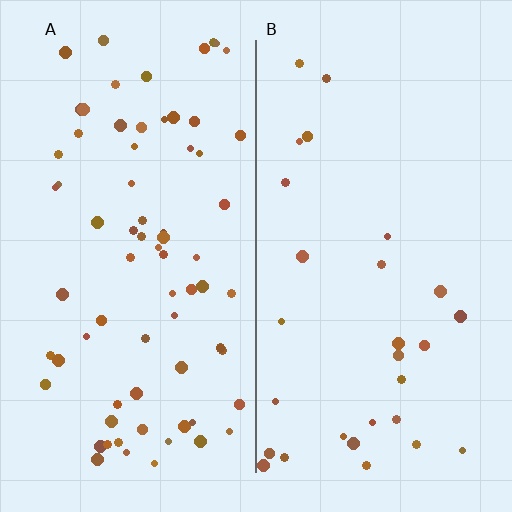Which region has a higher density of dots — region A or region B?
A (the left).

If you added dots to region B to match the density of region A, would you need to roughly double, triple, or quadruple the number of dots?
Approximately triple.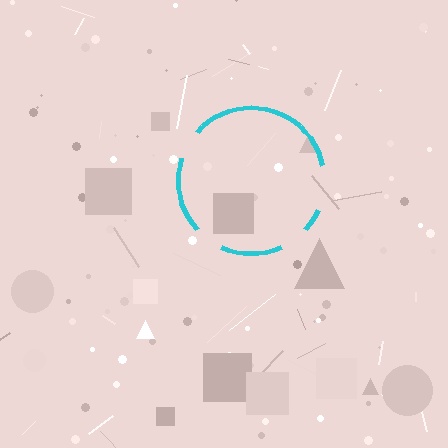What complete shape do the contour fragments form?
The contour fragments form a circle.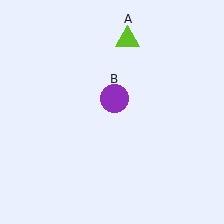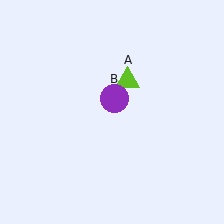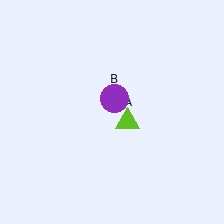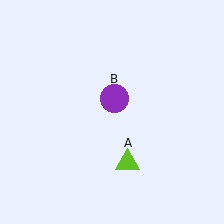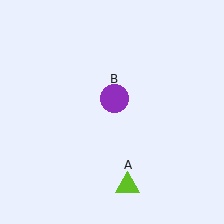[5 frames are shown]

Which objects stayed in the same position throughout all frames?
Purple circle (object B) remained stationary.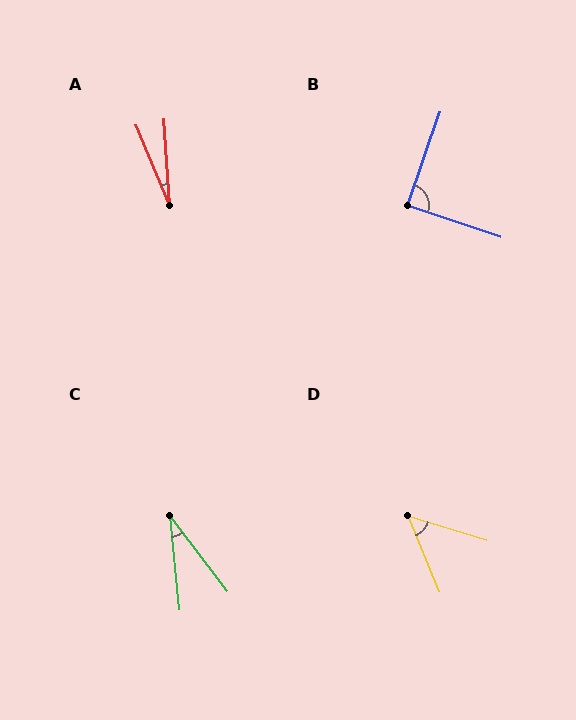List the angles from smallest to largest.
A (19°), C (31°), D (51°), B (89°).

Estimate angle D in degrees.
Approximately 51 degrees.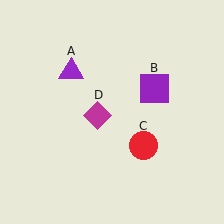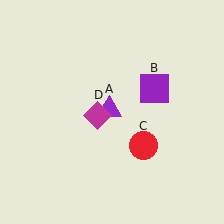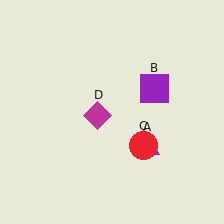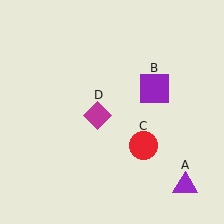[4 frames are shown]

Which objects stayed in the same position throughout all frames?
Purple square (object B) and red circle (object C) and magenta diamond (object D) remained stationary.